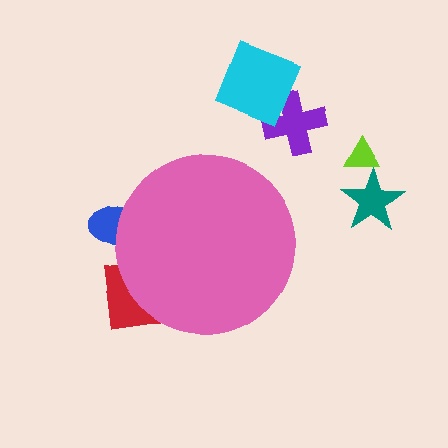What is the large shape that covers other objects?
A pink circle.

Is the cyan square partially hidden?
No, the cyan square is fully visible.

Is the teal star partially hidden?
No, the teal star is fully visible.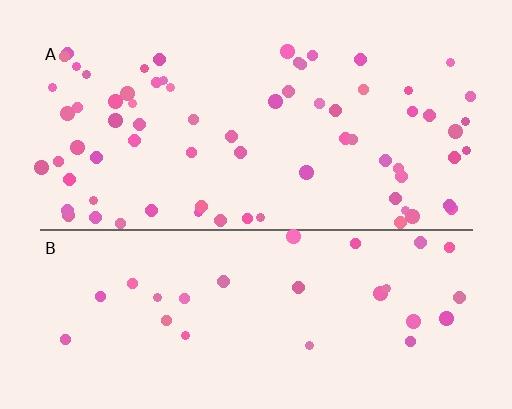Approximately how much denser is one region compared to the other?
Approximately 2.5× — region A over region B.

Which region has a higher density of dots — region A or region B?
A (the top).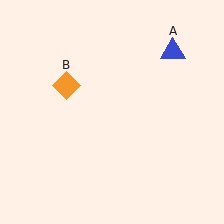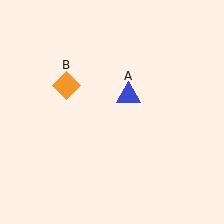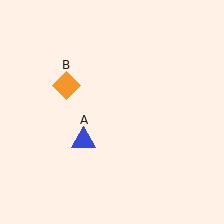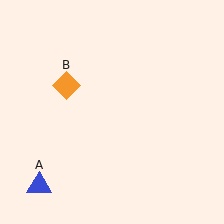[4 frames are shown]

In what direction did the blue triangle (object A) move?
The blue triangle (object A) moved down and to the left.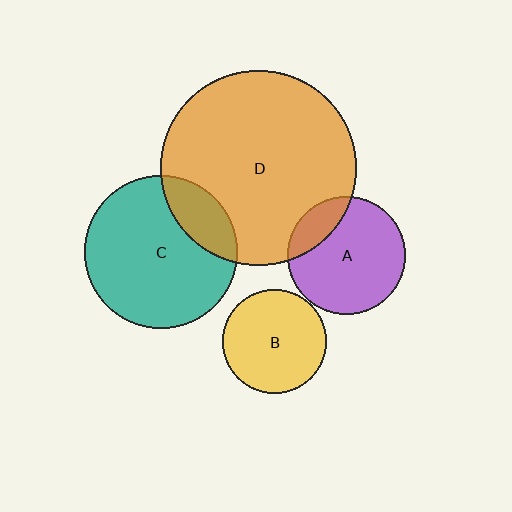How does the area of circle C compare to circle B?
Approximately 2.2 times.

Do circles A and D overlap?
Yes.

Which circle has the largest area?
Circle D (orange).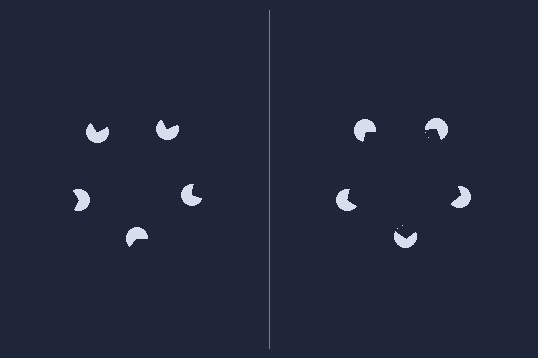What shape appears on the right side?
An illusory pentagon.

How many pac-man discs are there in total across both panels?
10 — 5 on each side.